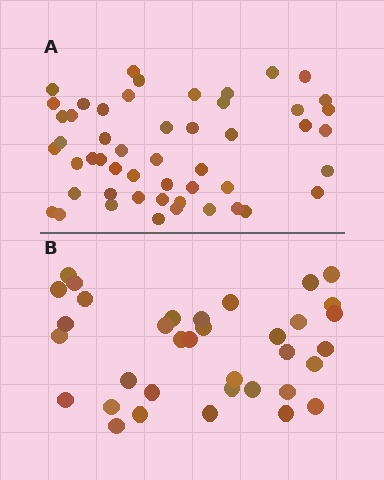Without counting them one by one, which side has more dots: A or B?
Region A (the top region) has more dots.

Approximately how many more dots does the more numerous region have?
Region A has approximately 15 more dots than region B.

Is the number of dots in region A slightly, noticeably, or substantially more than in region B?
Region A has substantially more. The ratio is roughly 1.5 to 1.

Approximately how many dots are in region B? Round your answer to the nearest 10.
About 40 dots. (The exact count is 35, which rounds to 40.)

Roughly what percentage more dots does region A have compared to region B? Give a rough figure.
About 45% more.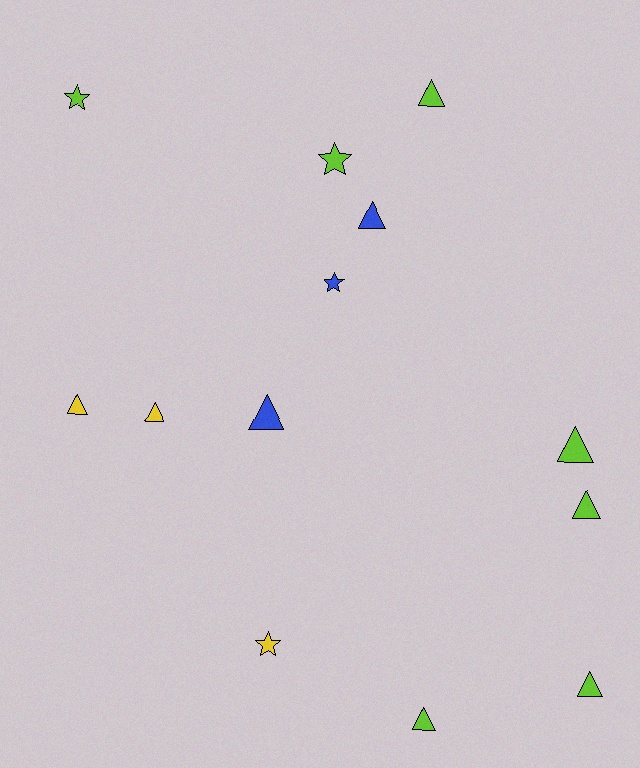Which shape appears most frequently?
Triangle, with 9 objects.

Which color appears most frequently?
Lime, with 7 objects.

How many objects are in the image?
There are 13 objects.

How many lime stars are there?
There are 2 lime stars.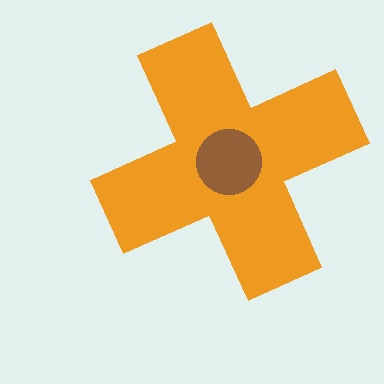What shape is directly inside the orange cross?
The brown circle.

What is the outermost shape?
The orange cross.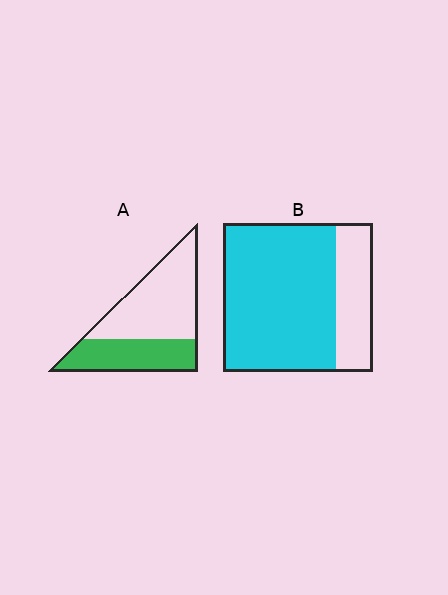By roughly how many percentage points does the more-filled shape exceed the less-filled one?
By roughly 35 percentage points (B over A).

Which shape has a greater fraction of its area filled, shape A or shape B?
Shape B.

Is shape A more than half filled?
No.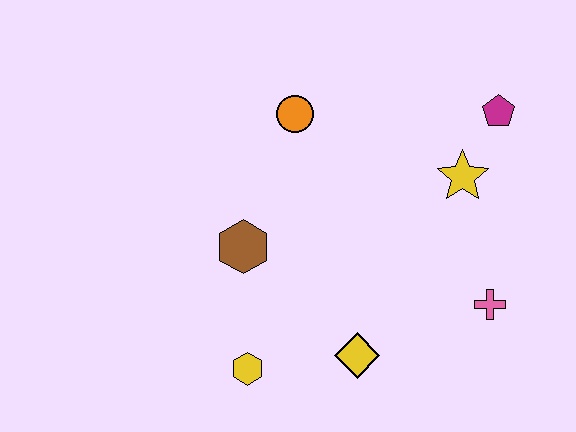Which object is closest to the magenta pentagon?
The yellow star is closest to the magenta pentagon.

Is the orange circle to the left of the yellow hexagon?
No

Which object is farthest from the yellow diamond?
The magenta pentagon is farthest from the yellow diamond.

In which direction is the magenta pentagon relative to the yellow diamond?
The magenta pentagon is above the yellow diamond.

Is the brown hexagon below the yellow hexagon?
No